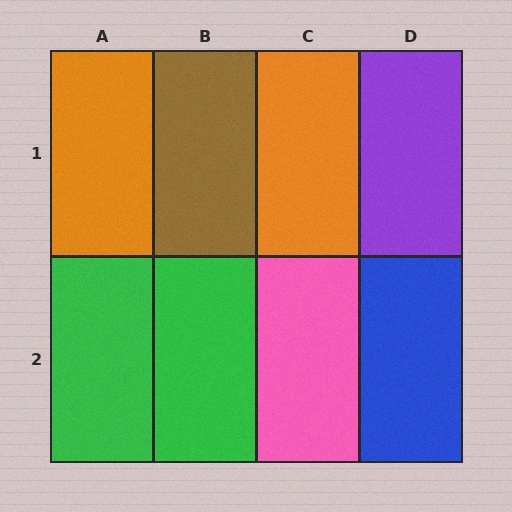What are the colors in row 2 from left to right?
Green, green, pink, blue.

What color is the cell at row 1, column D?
Purple.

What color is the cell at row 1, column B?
Brown.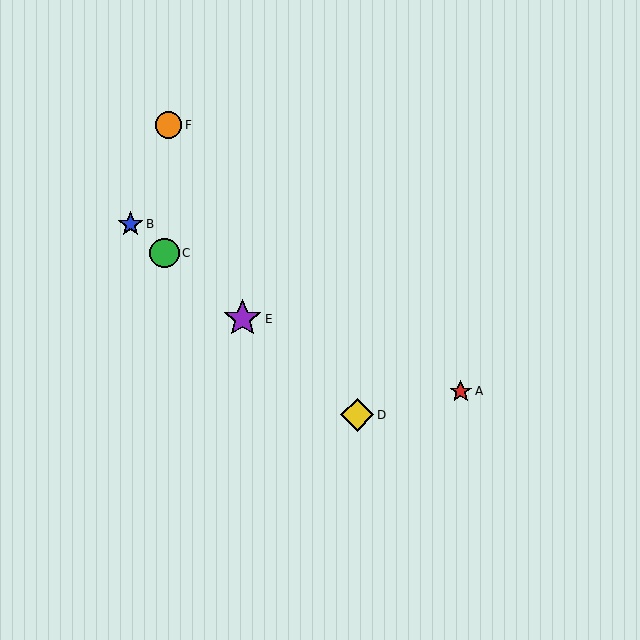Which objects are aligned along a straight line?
Objects B, C, D, E are aligned along a straight line.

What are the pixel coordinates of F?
Object F is at (168, 125).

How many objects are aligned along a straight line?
4 objects (B, C, D, E) are aligned along a straight line.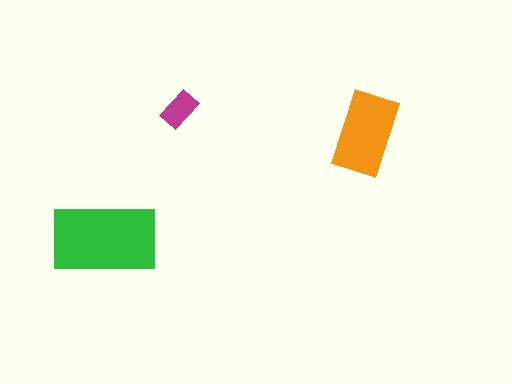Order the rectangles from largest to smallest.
the green one, the orange one, the magenta one.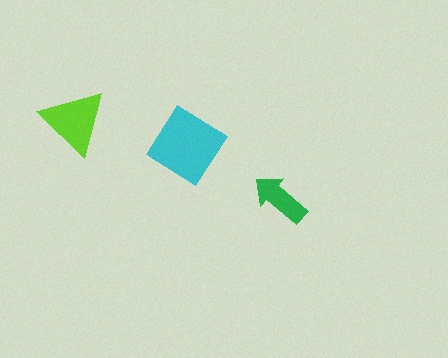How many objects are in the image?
There are 3 objects in the image.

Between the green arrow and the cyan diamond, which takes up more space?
The cyan diamond.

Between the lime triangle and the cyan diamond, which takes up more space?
The cyan diamond.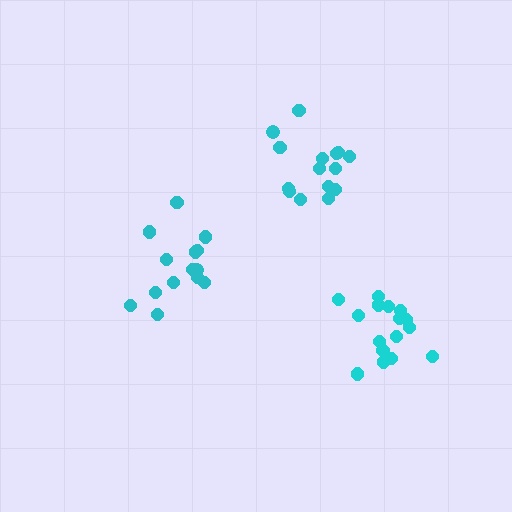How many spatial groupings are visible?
There are 3 spatial groupings.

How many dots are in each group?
Group 1: 15 dots, Group 2: 14 dots, Group 3: 16 dots (45 total).